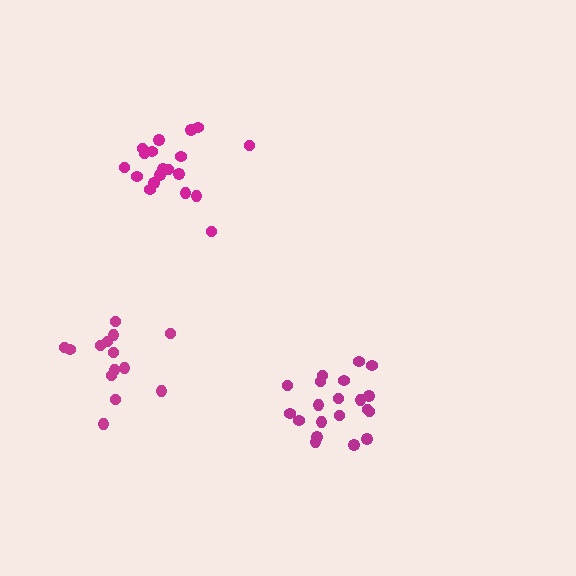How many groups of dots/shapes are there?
There are 3 groups.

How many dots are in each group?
Group 1: 14 dots, Group 2: 20 dots, Group 3: 19 dots (53 total).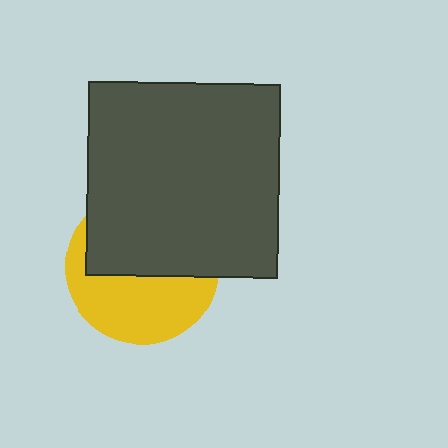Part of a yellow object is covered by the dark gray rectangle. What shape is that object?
It is a circle.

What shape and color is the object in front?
The object in front is a dark gray rectangle.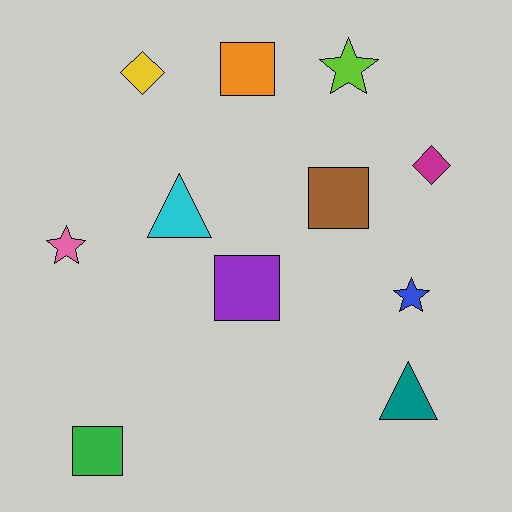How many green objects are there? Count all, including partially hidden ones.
There is 1 green object.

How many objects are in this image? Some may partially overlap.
There are 11 objects.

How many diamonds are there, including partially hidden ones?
There are 2 diamonds.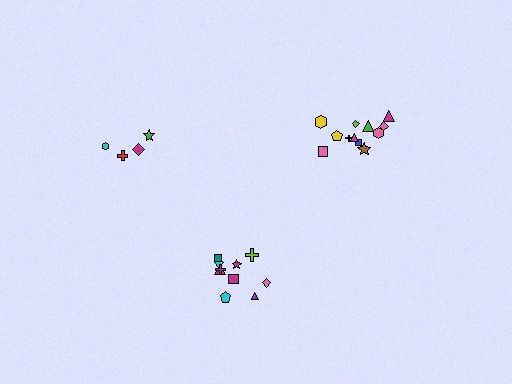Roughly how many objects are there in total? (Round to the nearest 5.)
Roughly 25 objects in total.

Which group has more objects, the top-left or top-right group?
The top-right group.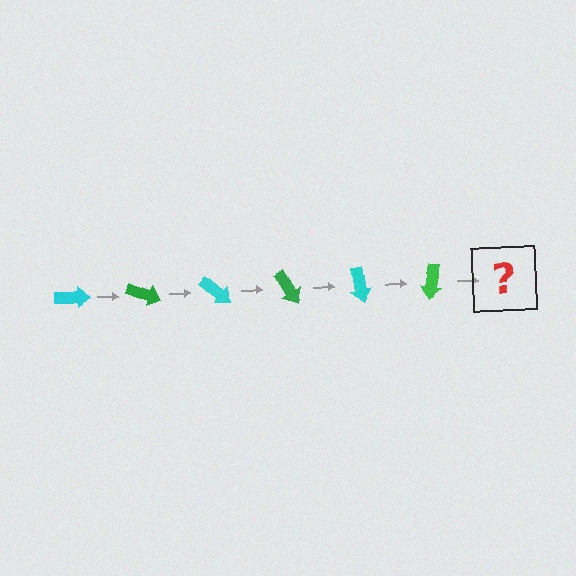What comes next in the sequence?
The next element should be a cyan arrow, rotated 120 degrees from the start.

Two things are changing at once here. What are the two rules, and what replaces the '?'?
The two rules are that it rotates 20 degrees each step and the color cycles through cyan and green. The '?' should be a cyan arrow, rotated 120 degrees from the start.